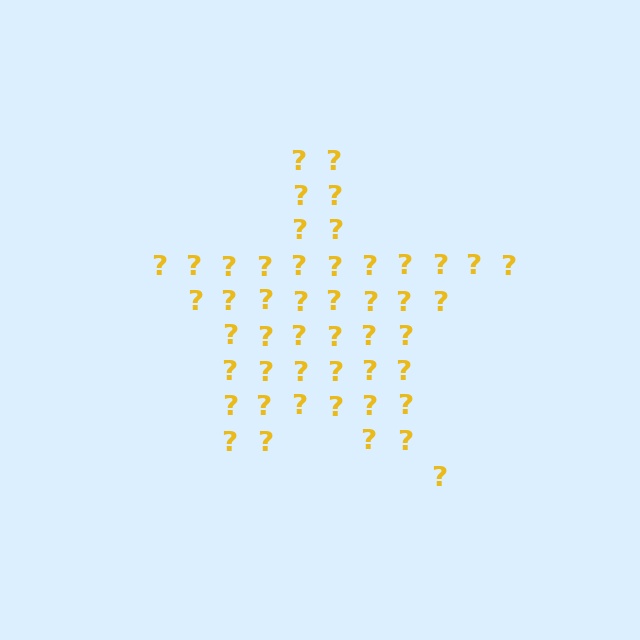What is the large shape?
The large shape is a star.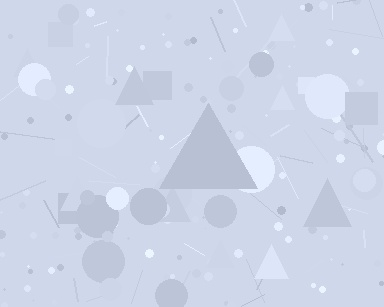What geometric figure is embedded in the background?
A triangle is embedded in the background.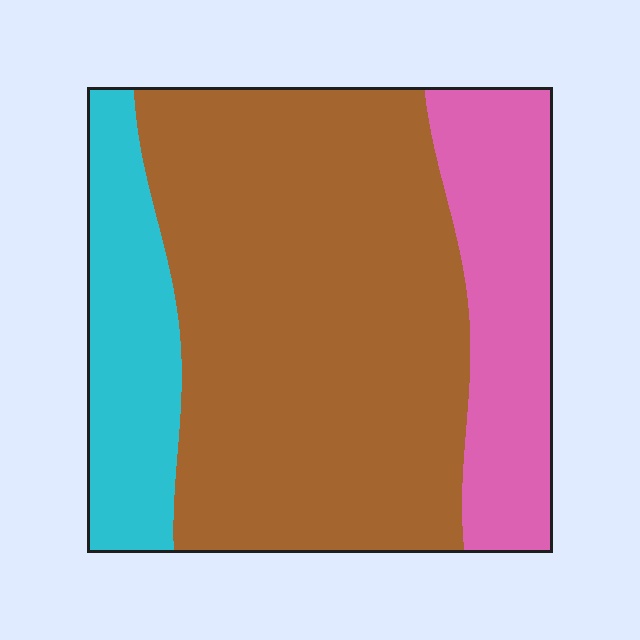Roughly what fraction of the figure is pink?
Pink takes up between a sixth and a third of the figure.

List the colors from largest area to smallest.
From largest to smallest: brown, pink, cyan.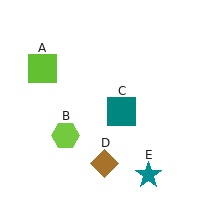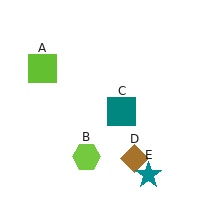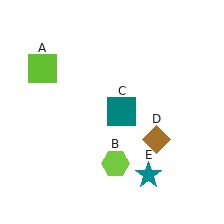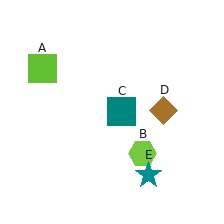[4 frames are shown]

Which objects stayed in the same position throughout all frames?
Lime square (object A) and teal square (object C) and teal star (object E) remained stationary.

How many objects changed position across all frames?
2 objects changed position: lime hexagon (object B), brown diamond (object D).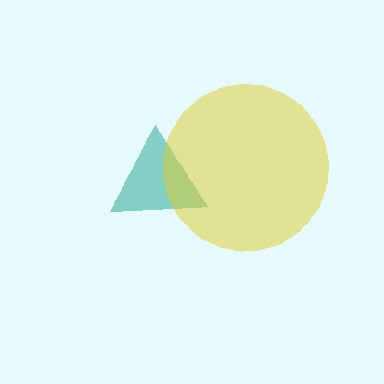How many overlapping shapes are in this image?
There are 2 overlapping shapes in the image.